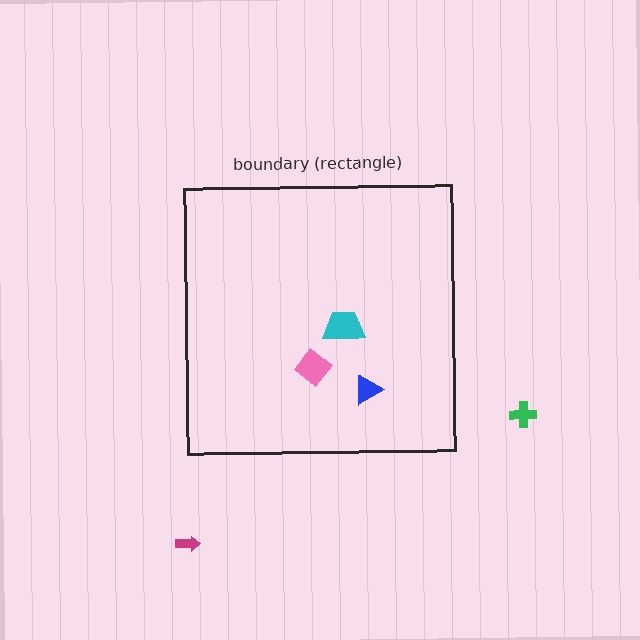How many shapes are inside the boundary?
3 inside, 2 outside.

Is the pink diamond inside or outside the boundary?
Inside.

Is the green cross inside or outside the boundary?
Outside.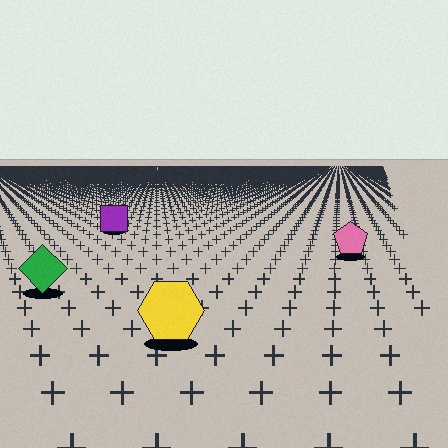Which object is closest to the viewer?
The yellow hexagon is closest. The texture marks near it are larger and more spread out.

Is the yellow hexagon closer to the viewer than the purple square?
Yes. The yellow hexagon is closer — you can tell from the texture gradient: the ground texture is coarser near it.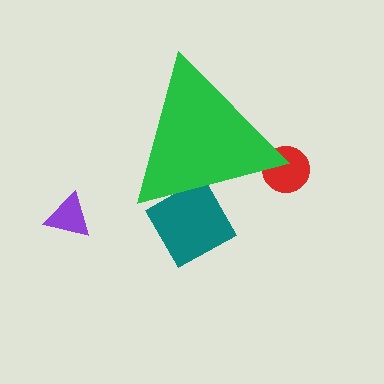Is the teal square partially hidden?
Yes, the teal square is partially hidden behind the green triangle.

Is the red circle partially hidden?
Yes, the red circle is partially hidden behind the green triangle.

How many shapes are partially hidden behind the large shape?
2 shapes are partially hidden.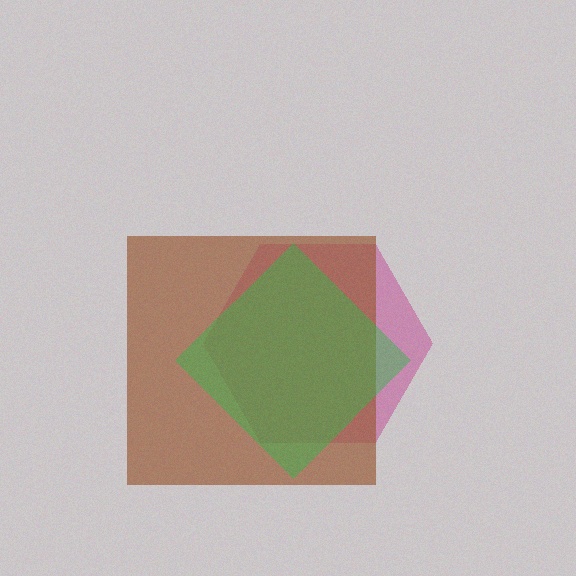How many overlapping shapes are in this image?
There are 3 overlapping shapes in the image.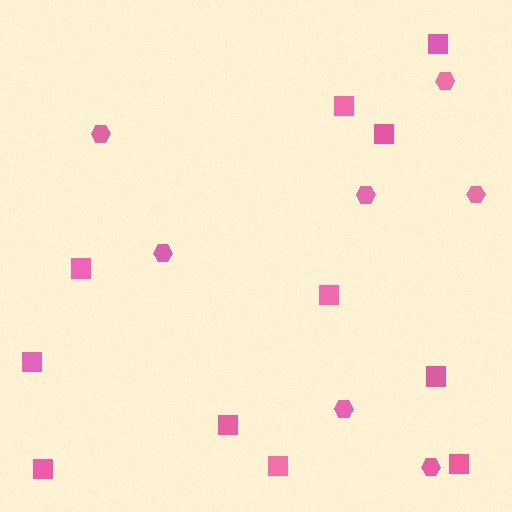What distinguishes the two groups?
There are 2 groups: one group of hexagons (7) and one group of squares (11).